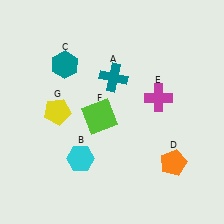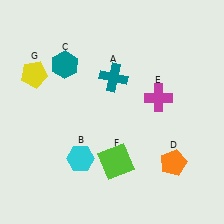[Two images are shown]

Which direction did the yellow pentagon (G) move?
The yellow pentagon (G) moved up.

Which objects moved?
The objects that moved are: the lime square (F), the yellow pentagon (G).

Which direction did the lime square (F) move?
The lime square (F) moved down.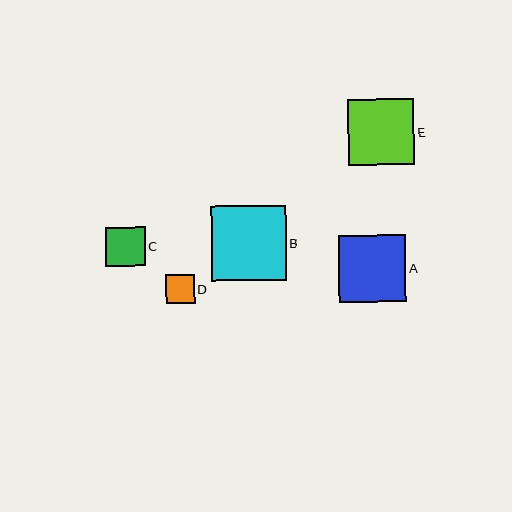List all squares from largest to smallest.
From largest to smallest: B, A, E, C, D.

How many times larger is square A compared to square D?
Square A is approximately 2.3 times the size of square D.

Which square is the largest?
Square B is the largest with a size of approximately 75 pixels.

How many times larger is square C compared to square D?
Square C is approximately 1.4 times the size of square D.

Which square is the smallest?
Square D is the smallest with a size of approximately 29 pixels.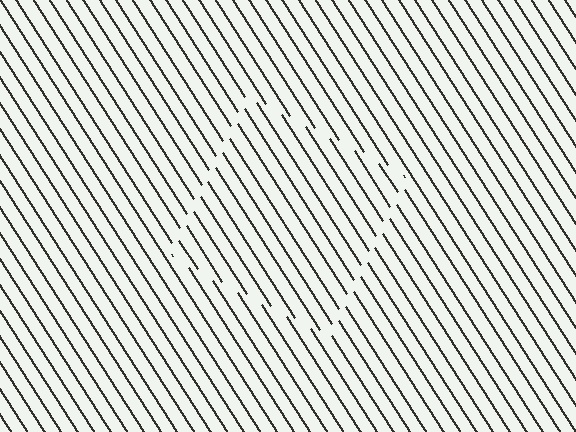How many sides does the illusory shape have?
4 sides — the line-ends trace a square.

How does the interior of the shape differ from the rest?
The interior of the shape contains the same grating, shifted by half a period — the contour is defined by the phase discontinuity where line-ends from the inner and outer gratings abut.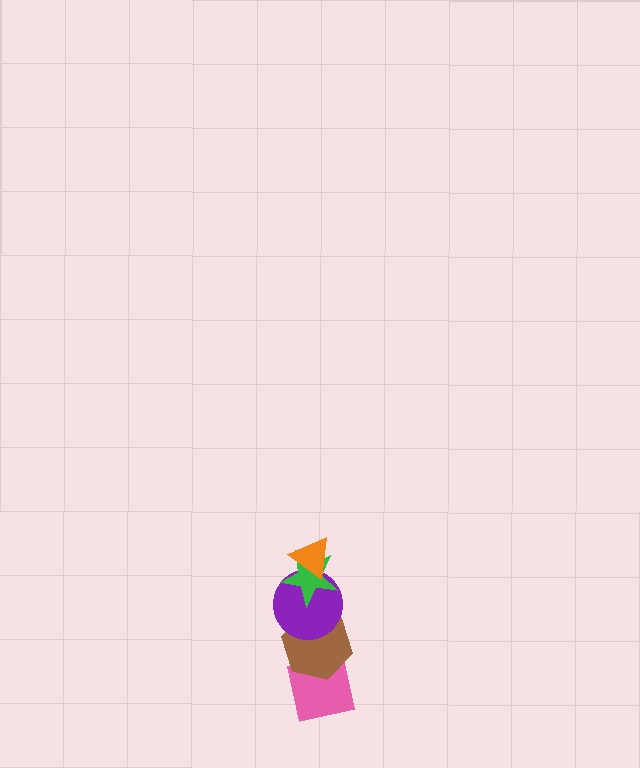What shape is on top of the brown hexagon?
The purple circle is on top of the brown hexagon.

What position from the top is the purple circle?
The purple circle is 3rd from the top.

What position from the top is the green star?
The green star is 2nd from the top.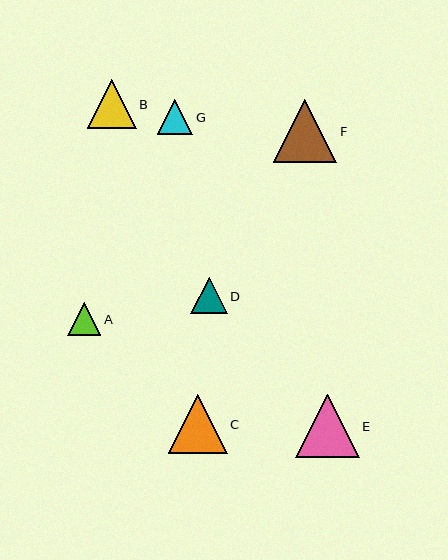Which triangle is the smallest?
Triangle A is the smallest with a size of approximately 33 pixels.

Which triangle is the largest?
Triangle F is the largest with a size of approximately 63 pixels.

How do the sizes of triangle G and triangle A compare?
Triangle G and triangle A are approximately the same size.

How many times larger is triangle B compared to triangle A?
Triangle B is approximately 1.5 times the size of triangle A.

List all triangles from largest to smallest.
From largest to smallest: F, E, C, B, D, G, A.